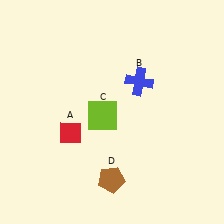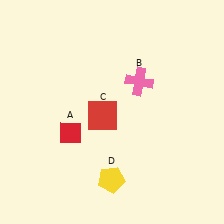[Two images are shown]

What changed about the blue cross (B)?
In Image 1, B is blue. In Image 2, it changed to pink.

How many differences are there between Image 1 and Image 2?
There are 3 differences between the two images.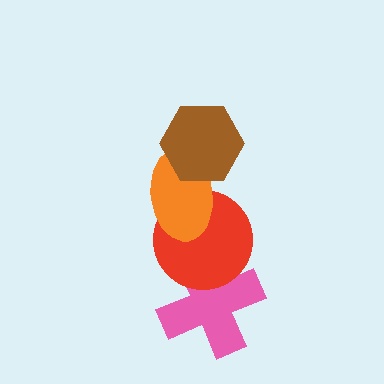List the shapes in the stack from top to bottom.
From top to bottom: the brown hexagon, the orange ellipse, the red circle, the pink cross.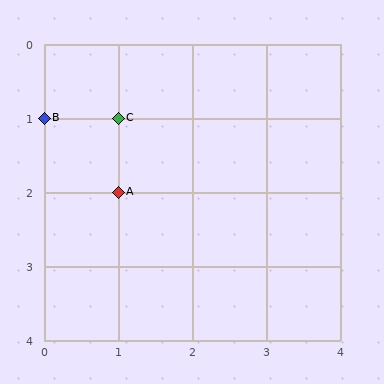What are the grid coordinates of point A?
Point A is at grid coordinates (1, 2).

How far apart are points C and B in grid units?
Points C and B are 1 column apart.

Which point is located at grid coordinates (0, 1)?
Point B is at (0, 1).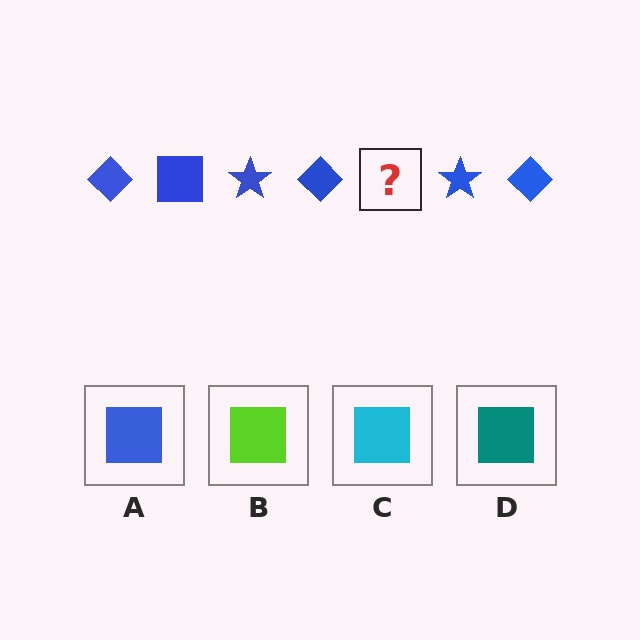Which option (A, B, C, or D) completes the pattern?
A.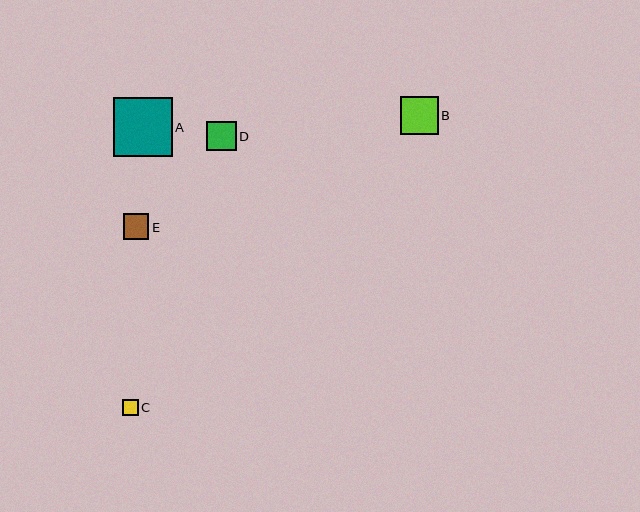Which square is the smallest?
Square C is the smallest with a size of approximately 16 pixels.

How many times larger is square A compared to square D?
Square A is approximately 2.0 times the size of square D.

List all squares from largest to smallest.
From largest to smallest: A, B, D, E, C.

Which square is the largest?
Square A is the largest with a size of approximately 59 pixels.